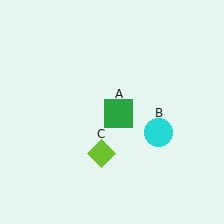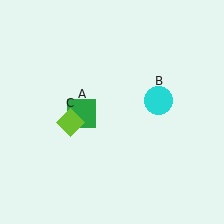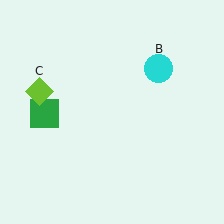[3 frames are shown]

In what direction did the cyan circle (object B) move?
The cyan circle (object B) moved up.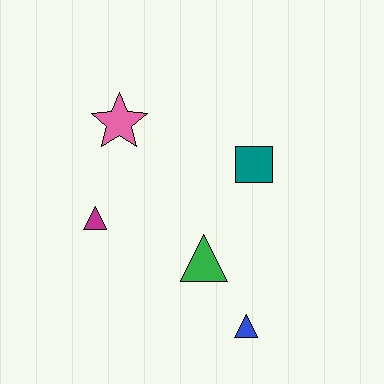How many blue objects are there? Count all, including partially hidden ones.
There is 1 blue object.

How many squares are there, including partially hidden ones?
There is 1 square.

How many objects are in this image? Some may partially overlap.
There are 5 objects.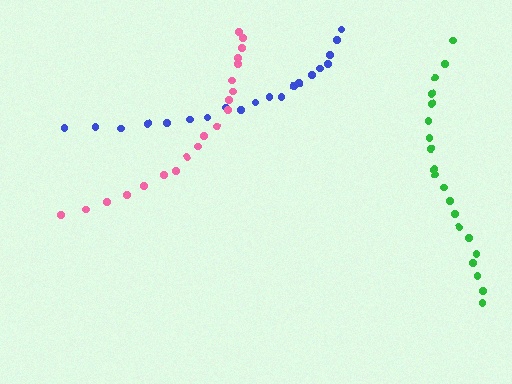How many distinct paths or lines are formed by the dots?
There are 3 distinct paths.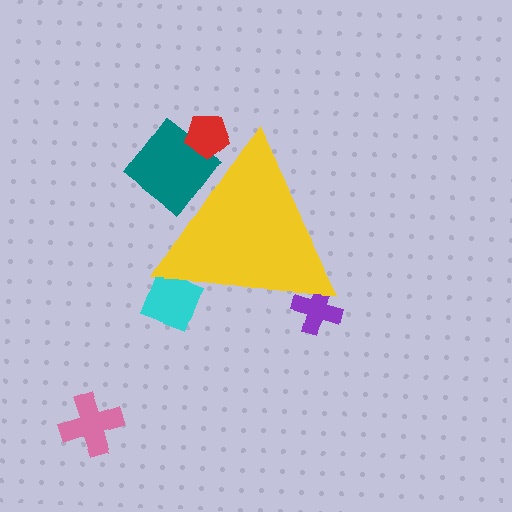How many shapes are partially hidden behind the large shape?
4 shapes are partially hidden.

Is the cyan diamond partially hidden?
Yes, the cyan diamond is partially hidden behind the yellow triangle.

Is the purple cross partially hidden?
Yes, the purple cross is partially hidden behind the yellow triangle.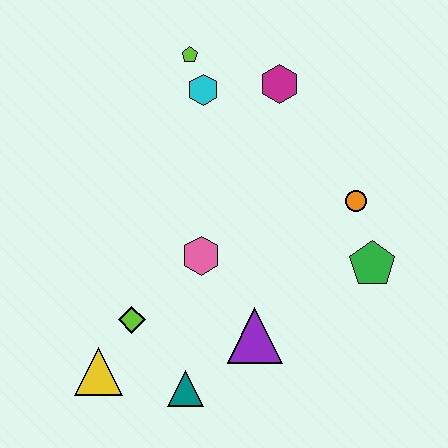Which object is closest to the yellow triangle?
The lime diamond is closest to the yellow triangle.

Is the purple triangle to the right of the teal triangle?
Yes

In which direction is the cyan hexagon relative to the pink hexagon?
The cyan hexagon is above the pink hexagon.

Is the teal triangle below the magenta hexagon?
Yes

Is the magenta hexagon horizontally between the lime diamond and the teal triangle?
No